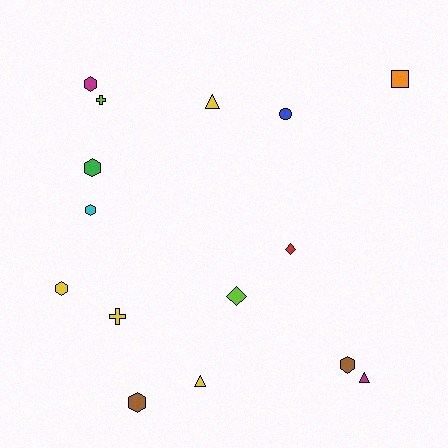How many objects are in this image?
There are 15 objects.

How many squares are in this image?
There is 1 square.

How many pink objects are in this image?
There are no pink objects.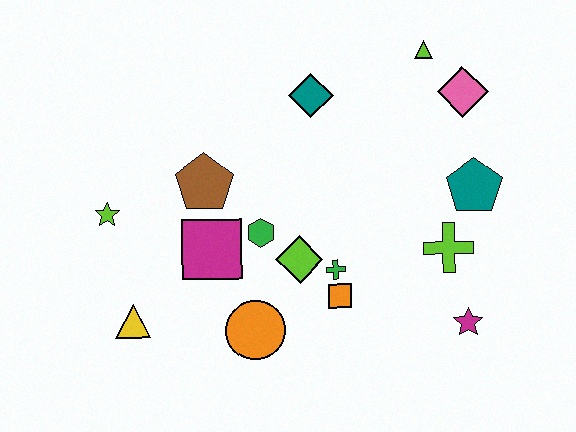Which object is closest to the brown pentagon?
The magenta square is closest to the brown pentagon.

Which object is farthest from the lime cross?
The lime star is farthest from the lime cross.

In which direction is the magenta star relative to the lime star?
The magenta star is to the right of the lime star.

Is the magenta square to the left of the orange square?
Yes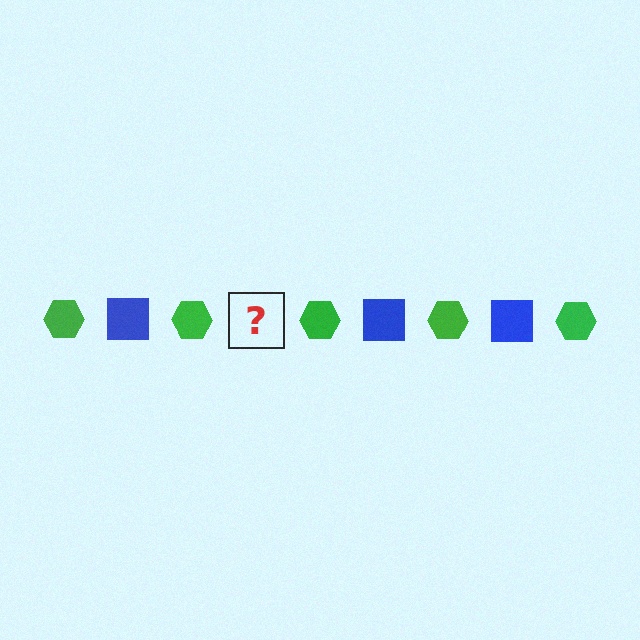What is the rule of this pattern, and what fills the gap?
The rule is that the pattern alternates between green hexagon and blue square. The gap should be filled with a blue square.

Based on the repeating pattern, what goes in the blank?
The blank should be a blue square.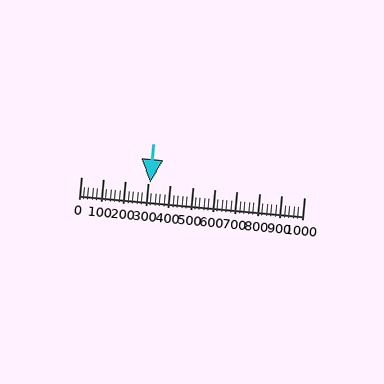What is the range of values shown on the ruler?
The ruler shows values from 0 to 1000.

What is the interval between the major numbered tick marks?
The major tick marks are spaced 100 units apart.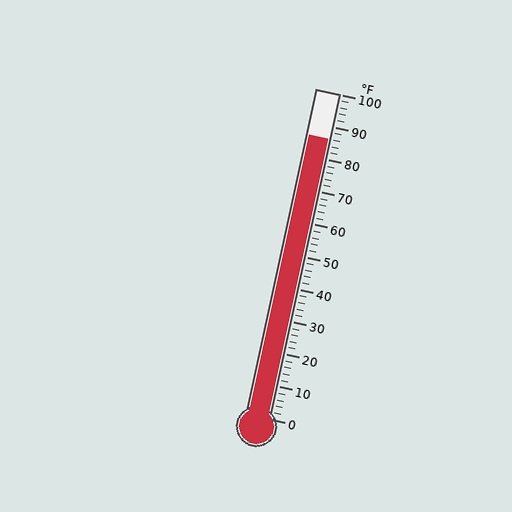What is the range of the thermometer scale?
The thermometer scale ranges from 0°F to 100°F.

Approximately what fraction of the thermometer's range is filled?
The thermometer is filled to approximately 85% of its range.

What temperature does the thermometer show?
The thermometer shows approximately 86°F.